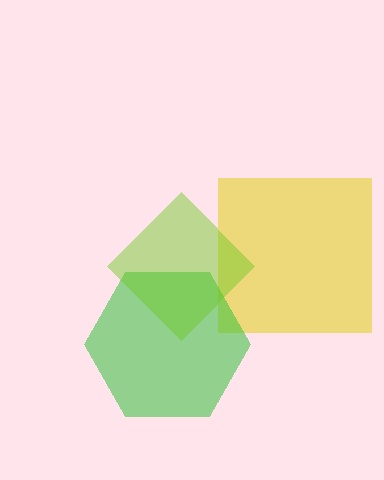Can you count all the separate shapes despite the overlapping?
Yes, there are 3 separate shapes.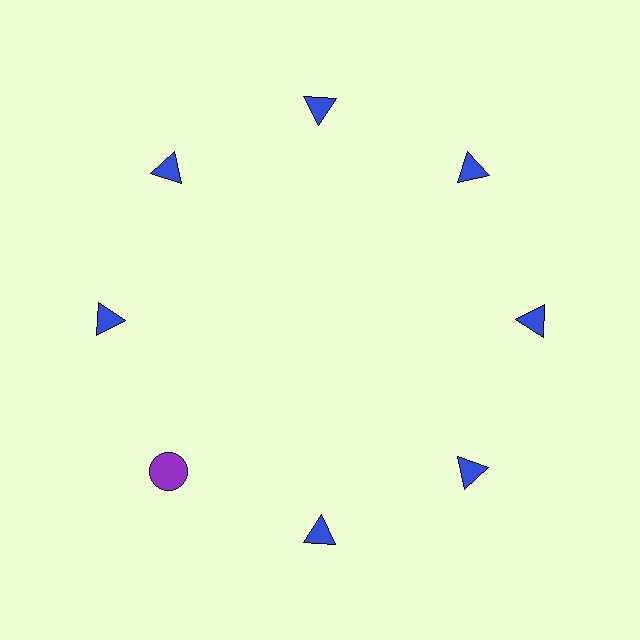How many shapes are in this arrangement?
There are 8 shapes arranged in a ring pattern.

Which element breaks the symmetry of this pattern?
The purple circle at roughly the 8 o'clock position breaks the symmetry. All other shapes are blue triangles.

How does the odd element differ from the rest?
It differs in both color (purple instead of blue) and shape (circle instead of triangle).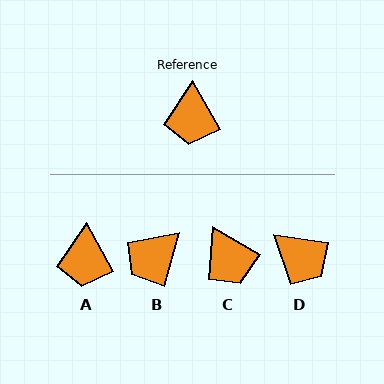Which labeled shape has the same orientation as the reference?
A.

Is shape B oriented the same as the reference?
No, it is off by about 45 degrees.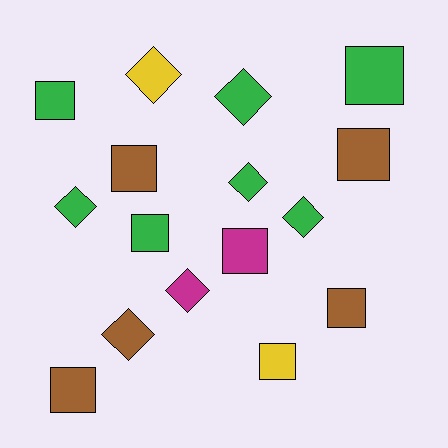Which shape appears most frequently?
Square, with 9 objects.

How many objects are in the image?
There are 16 objects.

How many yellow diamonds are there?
There is 1 yellow diamond.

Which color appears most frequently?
Green, with 7 objects.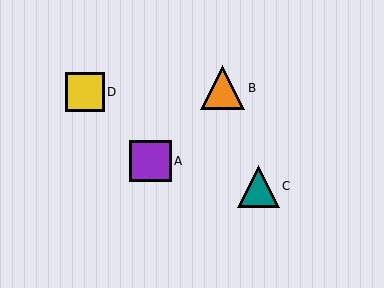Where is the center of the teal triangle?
The center of the teal triangle is at (258, 186).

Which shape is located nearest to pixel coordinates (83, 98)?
The yellow square (labeled D) at (85, 92) is nearest to that location.